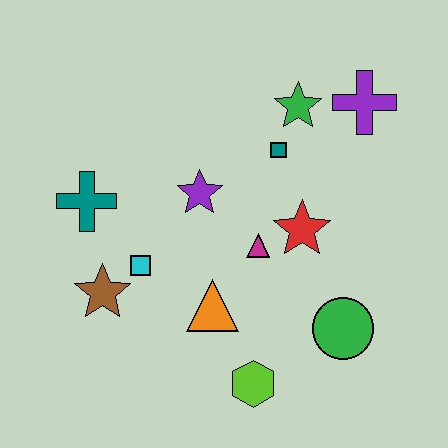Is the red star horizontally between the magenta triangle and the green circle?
Yes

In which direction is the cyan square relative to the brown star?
The cyan square is to the right of the brown star.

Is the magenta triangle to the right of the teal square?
No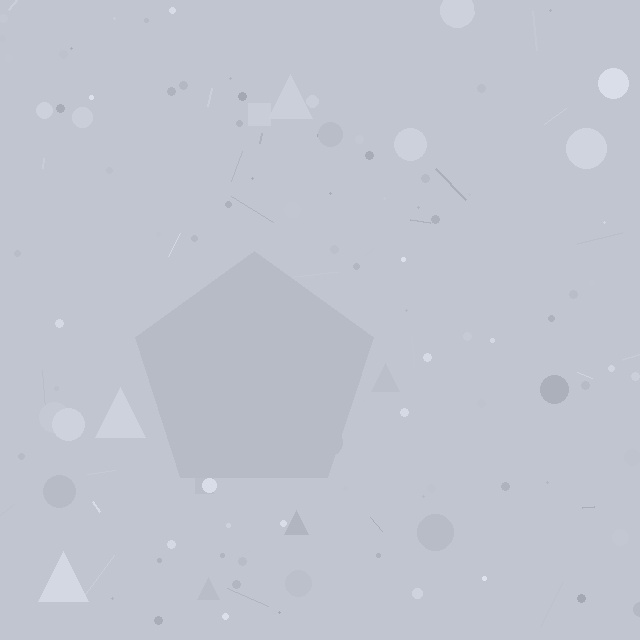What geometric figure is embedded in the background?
A pentagon is embedded in the background.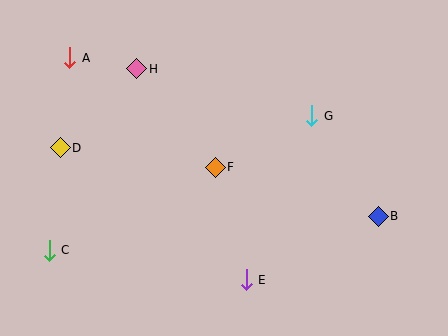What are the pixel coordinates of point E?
Point E is at (246, 280).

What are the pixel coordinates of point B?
Point B is at (378, 216).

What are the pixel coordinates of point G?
Point G is at (312, 116).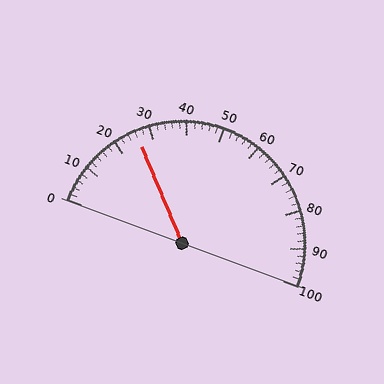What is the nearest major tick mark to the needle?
The nearest major tick mark is 30.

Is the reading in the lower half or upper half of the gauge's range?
The reading is in the lower half of the range (0 to 100).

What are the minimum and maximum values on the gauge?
The gauge ranges from 0 to 100.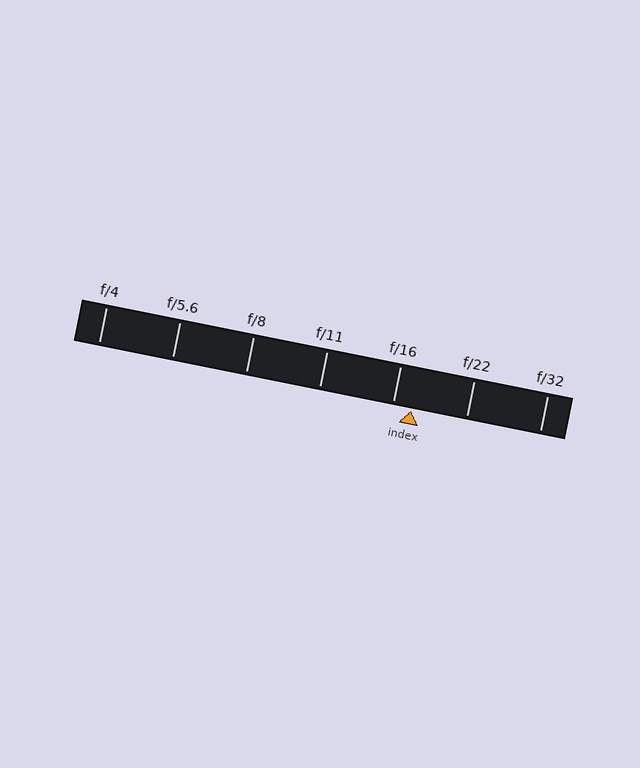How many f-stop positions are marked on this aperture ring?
There are 7 f-stop positions marked.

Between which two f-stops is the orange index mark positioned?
The index mark is between f/16 and f/22.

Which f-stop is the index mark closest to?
The index mark is closest to f/16.